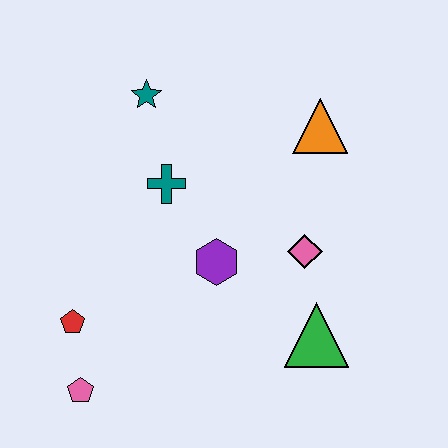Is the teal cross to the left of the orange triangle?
Yes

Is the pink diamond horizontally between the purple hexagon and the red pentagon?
No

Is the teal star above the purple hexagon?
Yes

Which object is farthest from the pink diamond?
The pink pentagon is farthest from the pink diamond.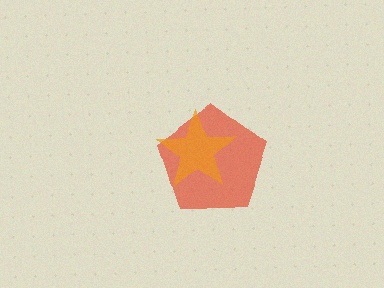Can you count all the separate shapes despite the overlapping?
Yes, there are 2 separate shapes.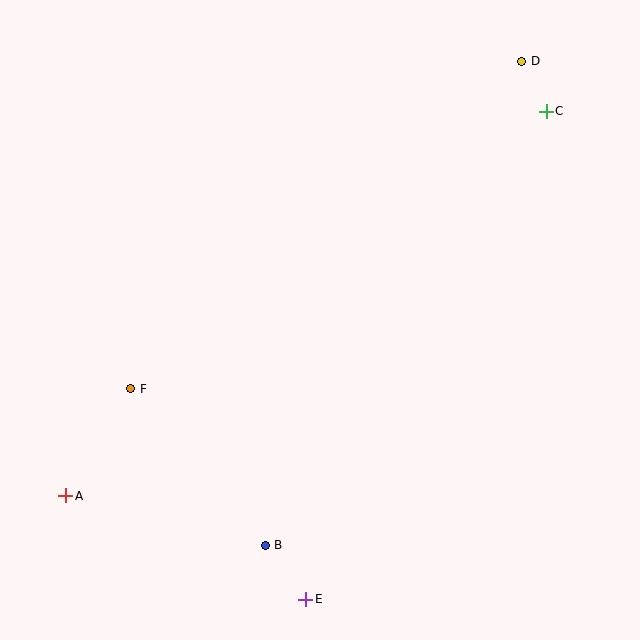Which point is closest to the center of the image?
Point F at (131, 389) is closest to the center.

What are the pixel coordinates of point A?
Point A is at (66, 496).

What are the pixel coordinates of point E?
Point E is at (306, 599).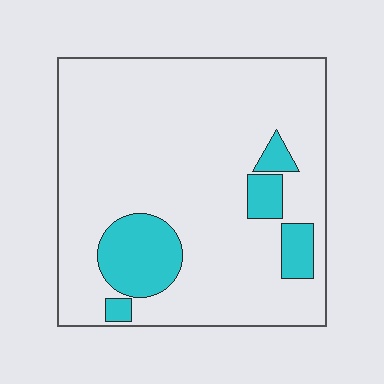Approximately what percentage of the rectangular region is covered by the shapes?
Approximately 15%.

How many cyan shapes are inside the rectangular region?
5.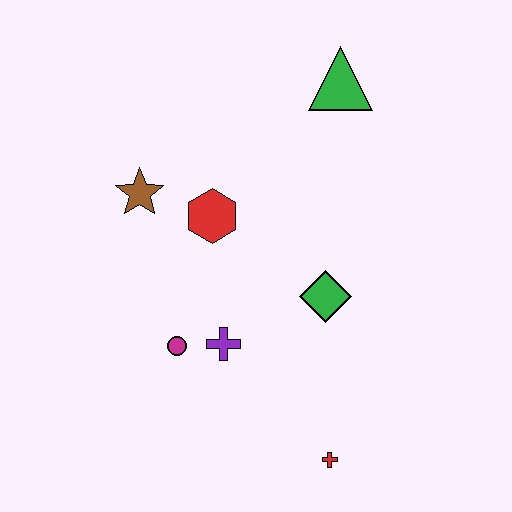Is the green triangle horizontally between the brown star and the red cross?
No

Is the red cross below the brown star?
Yes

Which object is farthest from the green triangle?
The red cross is farthest from the green triangle.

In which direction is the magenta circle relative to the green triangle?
The magenta circle is below the green triangle.